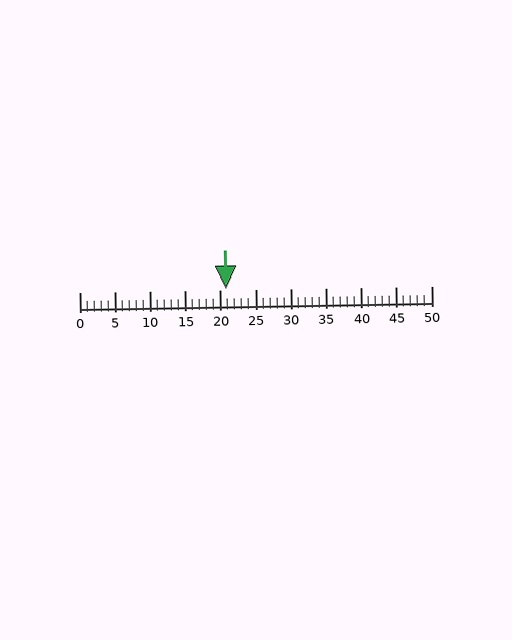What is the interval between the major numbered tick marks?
The major tick marks are spaced 5 units apart.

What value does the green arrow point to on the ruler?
The green arrow points to approximately 21.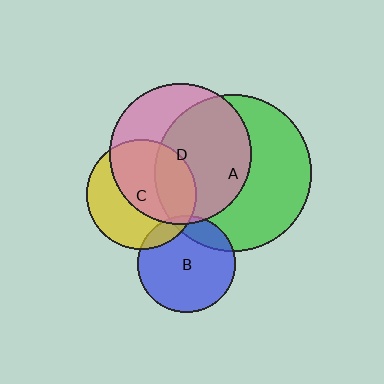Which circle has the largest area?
Circle A (green).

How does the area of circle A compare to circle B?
Approximately 2.6 times.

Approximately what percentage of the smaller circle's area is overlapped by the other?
Approximately 5%.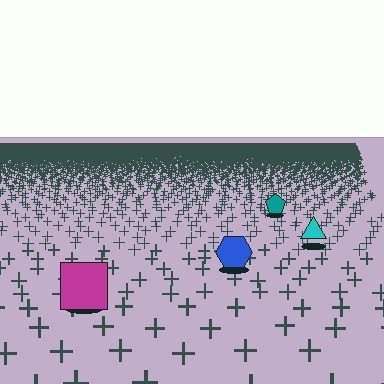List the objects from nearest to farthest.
From nearest to farthest: the magenta square, the blue hexagon, the cyan triangle, the teal pentagon.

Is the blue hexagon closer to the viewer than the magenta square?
No. The magenta square is closer — you can tell from the texture gradient: the ground texture is coarser near it.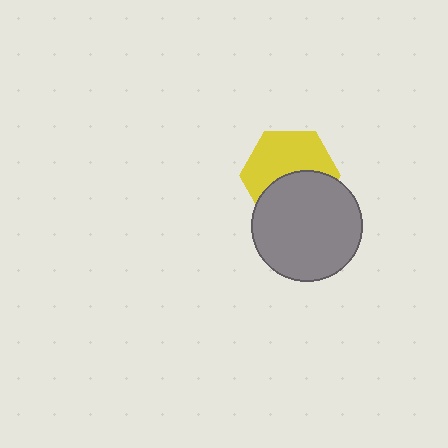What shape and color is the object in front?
The object in front is a gray circle.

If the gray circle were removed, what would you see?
You would see the complete yellow hexagon.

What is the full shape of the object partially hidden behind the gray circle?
The partially hidden object is a yellow hexagon.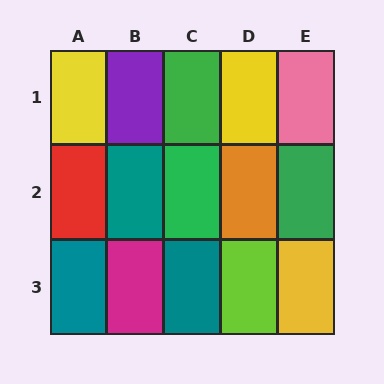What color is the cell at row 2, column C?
Green.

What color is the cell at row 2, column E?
Green.